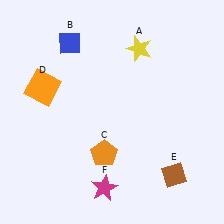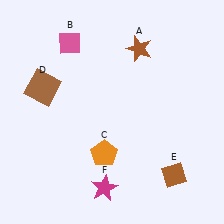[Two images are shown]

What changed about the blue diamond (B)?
In Image 1, B is blue. In Image 2, it changed to pink.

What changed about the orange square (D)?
In Image 1, D is orange. In Image 2, it changed to brown.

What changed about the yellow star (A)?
In Image 1, A is yellow. In Image 2, it changed to brown.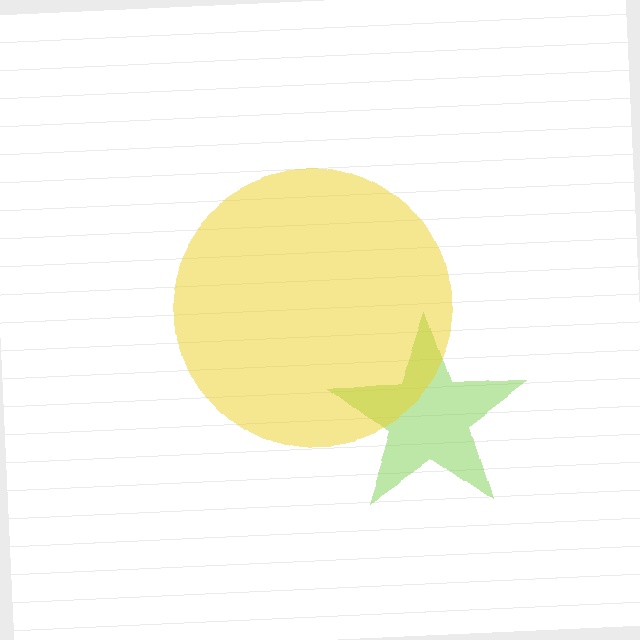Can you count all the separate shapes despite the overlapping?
Yes, there are 2 separate shapes.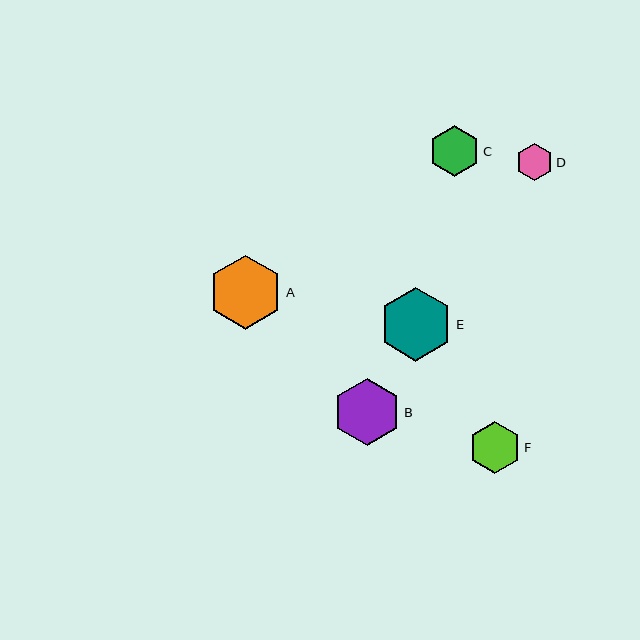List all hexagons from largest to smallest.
From largest to smallest: A, E, B, F, C, D.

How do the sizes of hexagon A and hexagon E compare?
Hexagon A and hexagon E are approximately the same size.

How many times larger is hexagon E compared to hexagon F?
Hexagon E is approximately 1.4 times the size of hexagon F.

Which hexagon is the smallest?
Hexagon D is the smallest with a size of approximately 37 pixels.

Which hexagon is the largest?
Hexagon A is the largest with a size of approximately 74 pixels.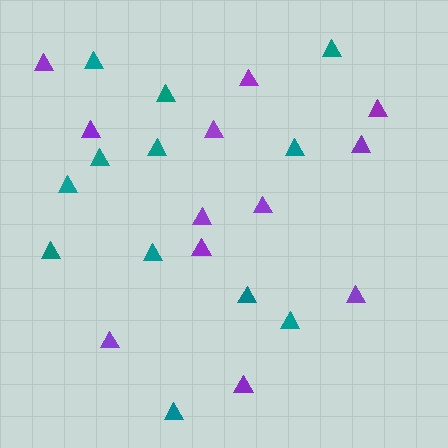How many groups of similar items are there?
There are 2 groups: one group of teal triangles (12) and one group of purple triangles (12).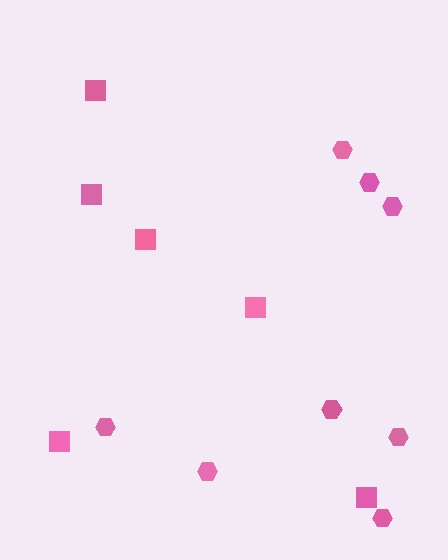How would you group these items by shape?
There are 2 groups: one group of squares (6) and one group of hexagons (8).